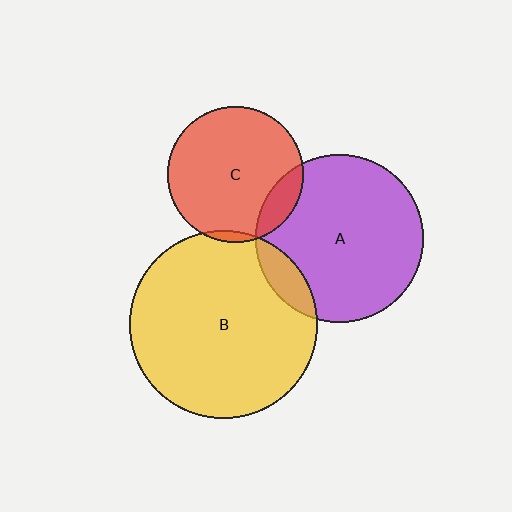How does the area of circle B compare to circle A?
Approximately 1.3 times.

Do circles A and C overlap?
Yes.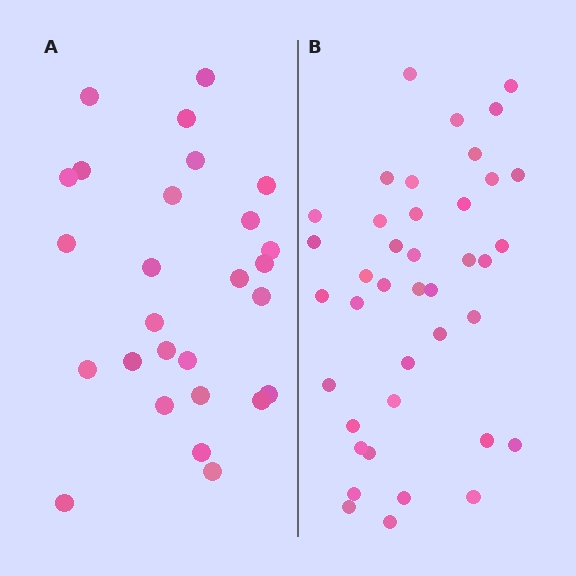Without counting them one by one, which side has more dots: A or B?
Region B (the right region) has more dots.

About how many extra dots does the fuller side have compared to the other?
Region B has approximately 15 more dots than region A.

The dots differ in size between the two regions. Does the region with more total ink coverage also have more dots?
No. Region A has more total ink coverage because its dots are larger, but region B actually contains more individual dots. Total area can be misleading — the number of items is what matters here.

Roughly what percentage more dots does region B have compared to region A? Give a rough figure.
About 50% more.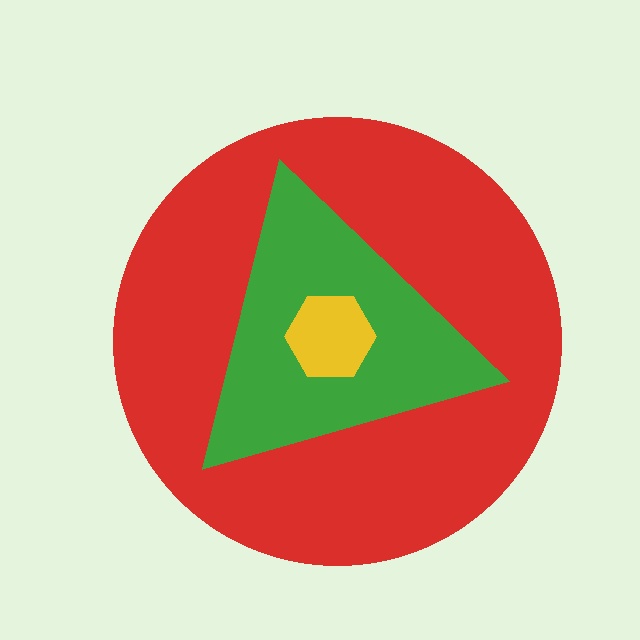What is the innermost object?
The yellow hexagon.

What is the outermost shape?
The red circle.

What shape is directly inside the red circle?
The green triangle.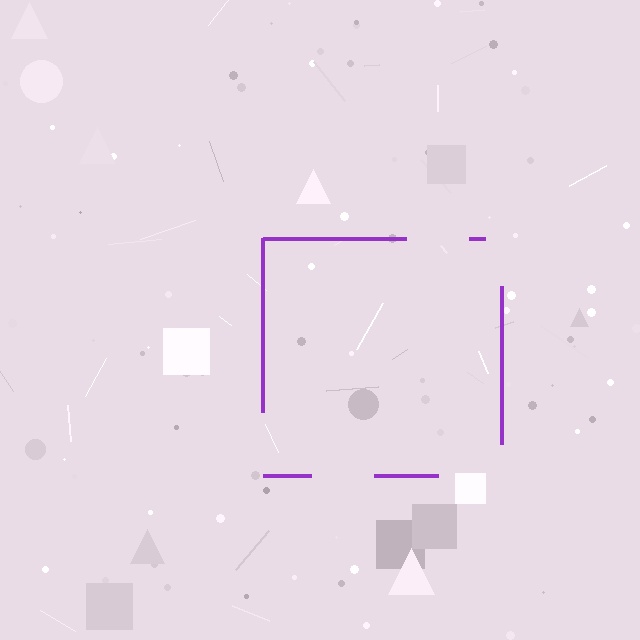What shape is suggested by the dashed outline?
The dashed outline suggests a square.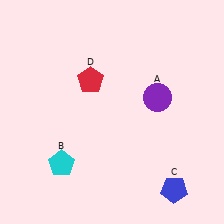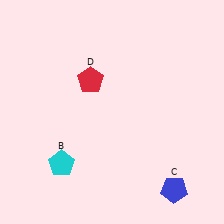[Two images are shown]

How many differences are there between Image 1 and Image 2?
There is 1 difference between the two images.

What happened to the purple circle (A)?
The purple circle (A) was removed in Image 2. It was in the top-right area of Image 1.